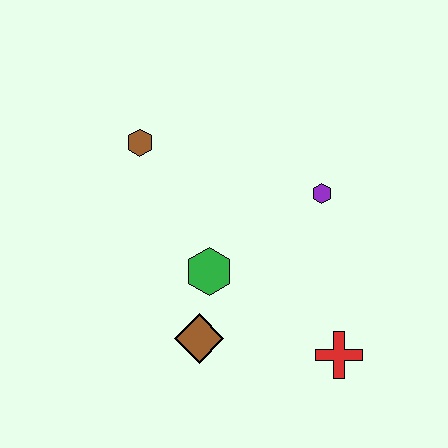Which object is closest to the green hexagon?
The brown diamond is closest to the green hexagon.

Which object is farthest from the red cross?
The brown hexagon is farthest from the red cross.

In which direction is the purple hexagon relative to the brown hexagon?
The purple hexagon is to the right of the brown hexagon.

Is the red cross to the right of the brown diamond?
Yes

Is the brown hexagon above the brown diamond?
Yes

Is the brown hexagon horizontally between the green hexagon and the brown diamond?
No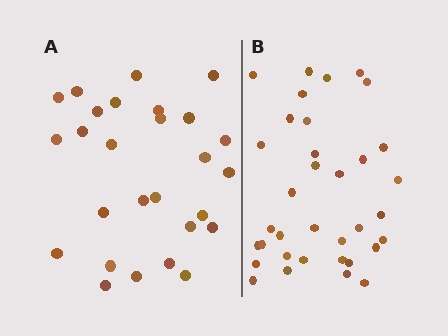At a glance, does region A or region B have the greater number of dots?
Region B (the right region) has more dots.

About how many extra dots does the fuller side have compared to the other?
Region B has roughly 8 or so more dots than region A.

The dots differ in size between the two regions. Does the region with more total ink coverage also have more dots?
No. Region A has more total ink coverage because its dots are larger, but region B actually contains more individual dots. Total area can be misleading — the number of items is what matters here.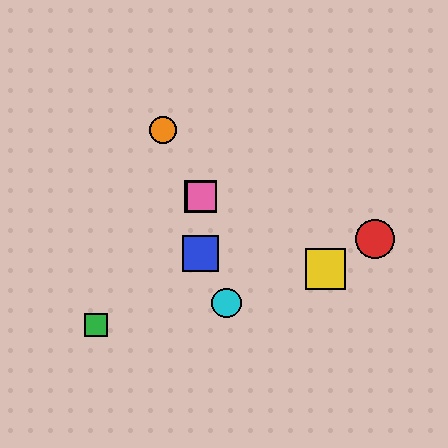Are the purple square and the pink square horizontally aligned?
Yes, both are at y≈196.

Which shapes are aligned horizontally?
The purple square, the pink square are aligned horizontally.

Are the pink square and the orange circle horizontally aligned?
No, the pink square is at y≈196 and the orange circle is at y≈130.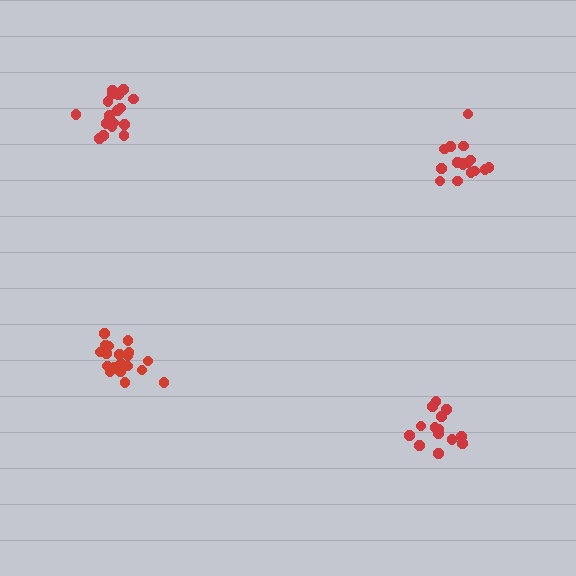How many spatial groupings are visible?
There are 4 spatial groupings.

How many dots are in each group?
Group 1: 19 dots, Group 2: 17 dots, Group 3: 16 dots, Group 4: 15 dots (67 total).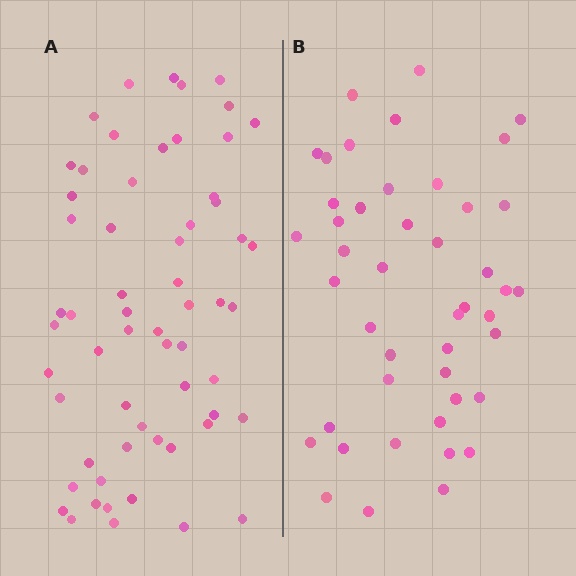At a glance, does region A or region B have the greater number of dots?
Region A (the left region) has more dots.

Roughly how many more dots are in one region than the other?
Region A has approximately 15 more dots than region B.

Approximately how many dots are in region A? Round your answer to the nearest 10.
About 60 dots.